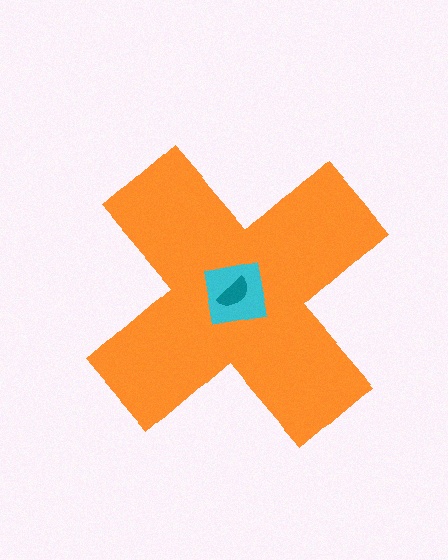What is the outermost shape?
The orange cross.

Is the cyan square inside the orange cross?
Yes.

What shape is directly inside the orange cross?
The cyan square.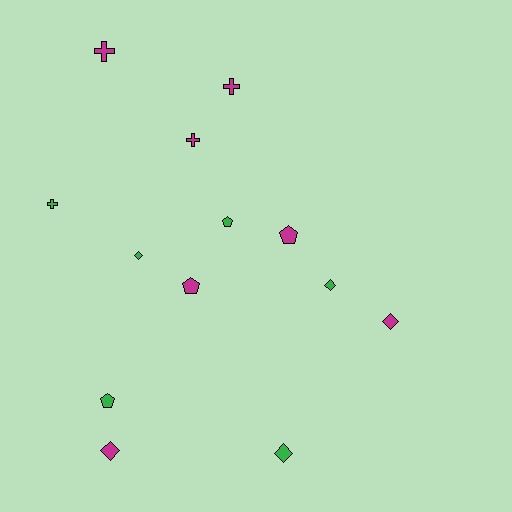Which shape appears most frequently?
Diamond, with 5 objects.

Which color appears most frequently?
Magenta, with 7 objects.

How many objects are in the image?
There are 13 objects.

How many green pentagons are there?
There are 2 green pentagons.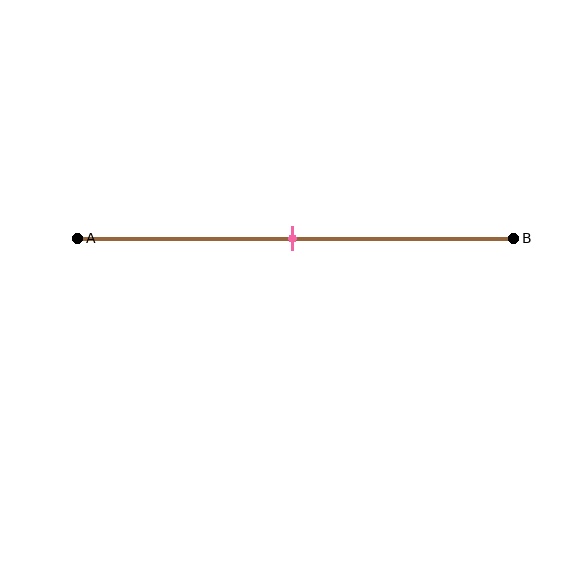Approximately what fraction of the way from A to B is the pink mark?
The pink mark is approximately 50% of the way from A to B.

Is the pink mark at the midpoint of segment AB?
Yes, the mark is approximately at the midpoint.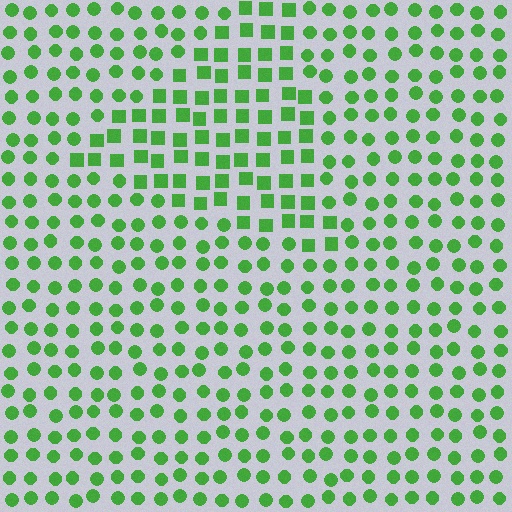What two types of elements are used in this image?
The image uses squares inside the triangle region and circles outside it.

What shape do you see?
I see a triangle.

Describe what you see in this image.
The image is filled with small green elements arranged in a uniform grid. A triangle-shaped region contains squares, while the surrounding area contains circles. The boundary is defined purely by the change in element shape.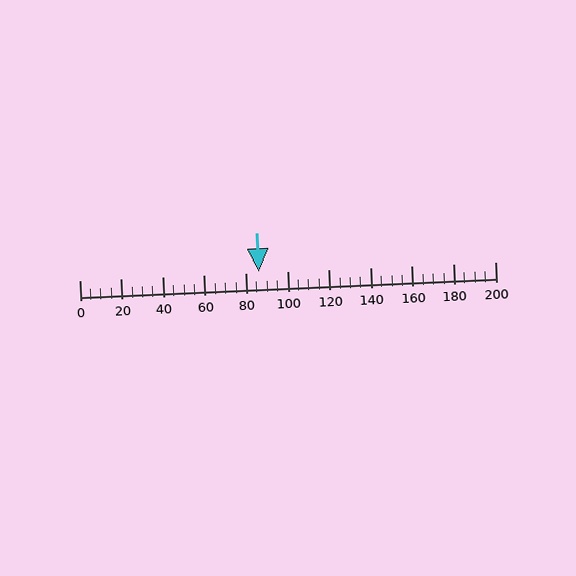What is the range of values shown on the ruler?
The ruler shows values from 0 to 200.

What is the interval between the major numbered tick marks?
The major tick marks are spaced 20 units apart.